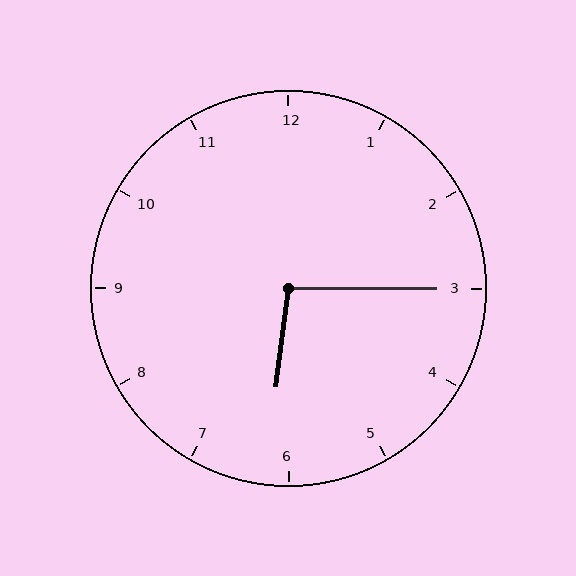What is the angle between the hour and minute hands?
Approximately 98 degrees.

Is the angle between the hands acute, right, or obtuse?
It is obtuse.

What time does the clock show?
6:15.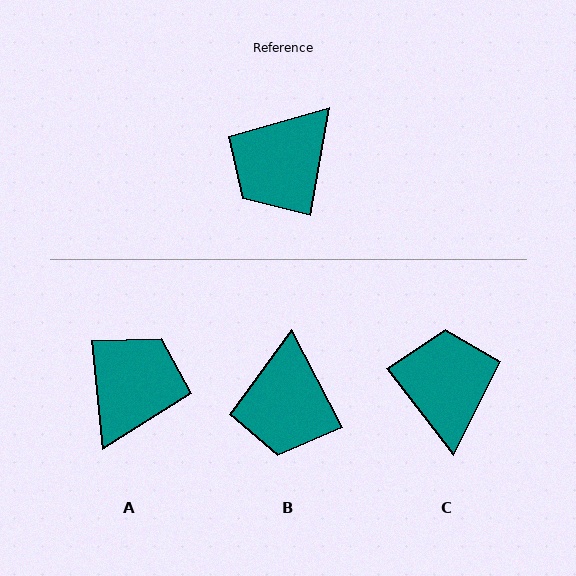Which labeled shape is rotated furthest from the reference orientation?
A, about 164 degrees away.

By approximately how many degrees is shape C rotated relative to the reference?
Approximately 132 degrees clockwise.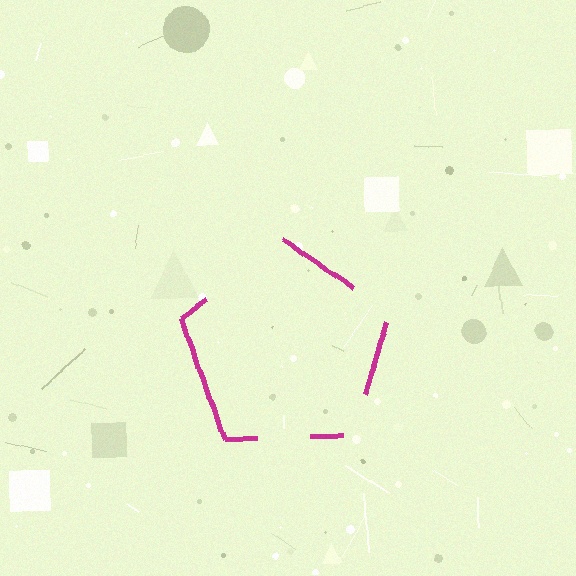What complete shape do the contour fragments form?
The contour fragments form a pentagon.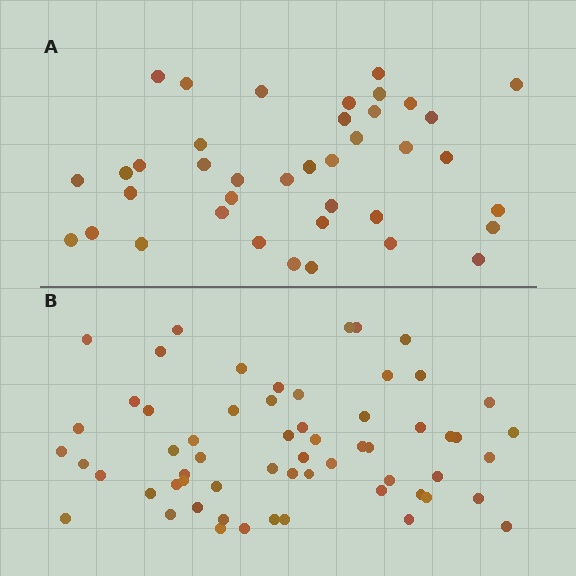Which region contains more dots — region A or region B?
Region B (the bottom region) has more dots.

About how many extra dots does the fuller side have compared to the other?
Region B has approximately 20 more dots than region A.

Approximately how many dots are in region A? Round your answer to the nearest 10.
About 40 dots. (The exact count is 39, which rounds to 40.)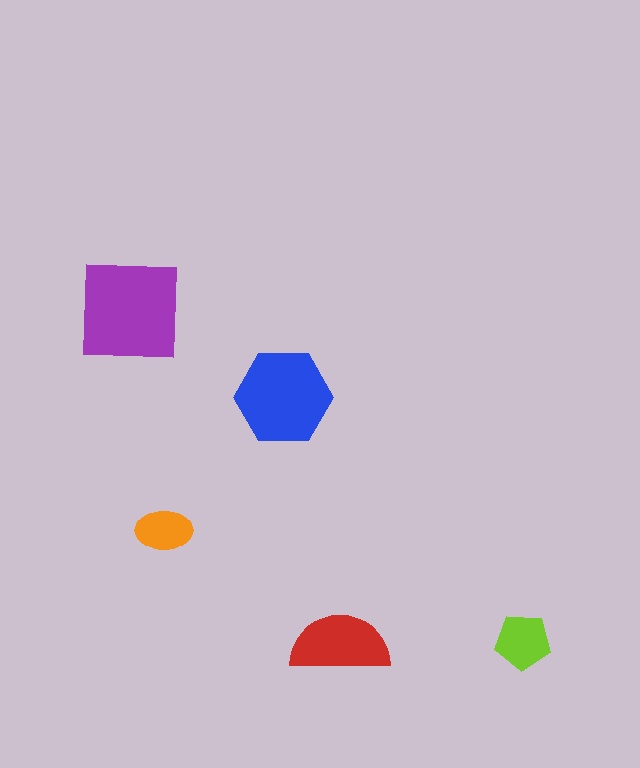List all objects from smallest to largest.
The orange ellipse, the lime pentagon, the red semicircle, the blue hexagon, the purple square.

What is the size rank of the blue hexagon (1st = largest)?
2nd.